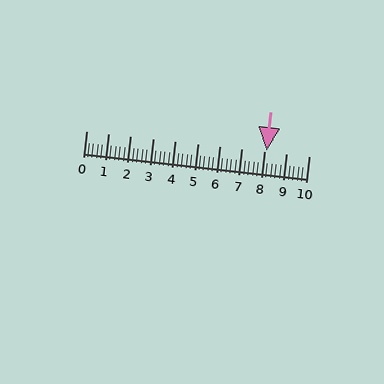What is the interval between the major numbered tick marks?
The major tick marks are spaced 1 units apart.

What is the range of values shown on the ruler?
The ruler shows values from 0 to 10.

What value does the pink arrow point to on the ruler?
The pink arrow points to approximately 8.1.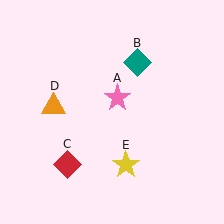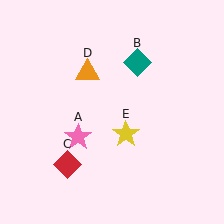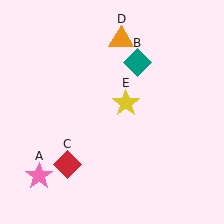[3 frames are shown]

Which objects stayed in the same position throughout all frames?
Teal diamond (object B) and red diamond (object C) remained stationary.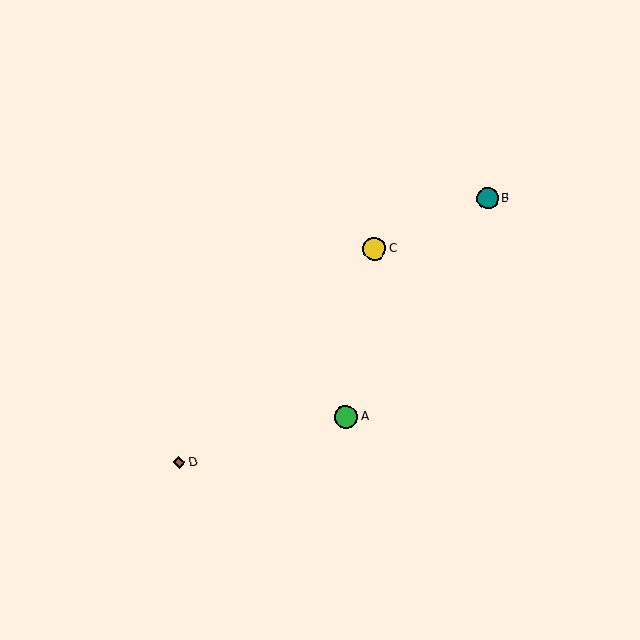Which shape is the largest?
The green circle (labeled A) is the largest.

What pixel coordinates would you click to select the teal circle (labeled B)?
Click at (487, 198) to select the teal circle B.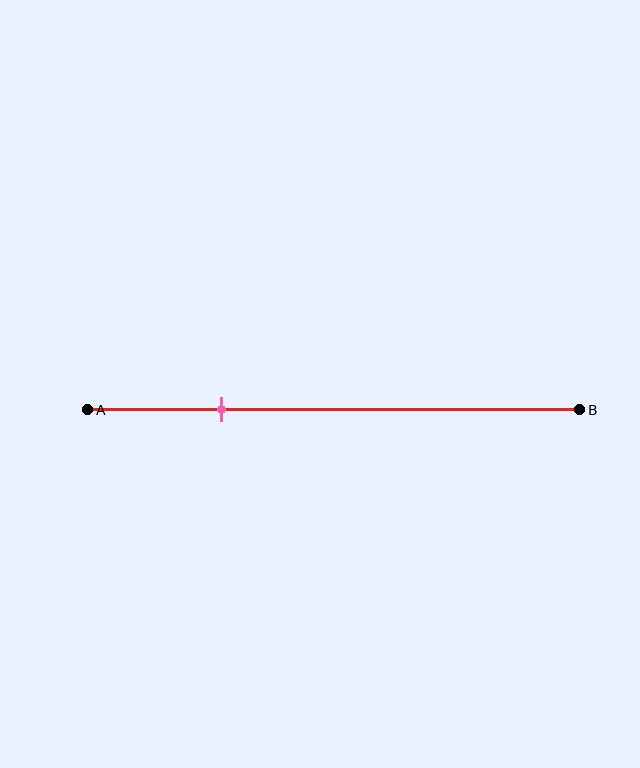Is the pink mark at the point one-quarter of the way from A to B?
Yes, the mark is approximately at the one-quarter point.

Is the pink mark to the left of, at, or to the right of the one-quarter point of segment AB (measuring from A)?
The pink mark is approximately at the one-quarter point of segment AB.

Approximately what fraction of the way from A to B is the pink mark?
The pink mark is approximately 25% of the way from A to B.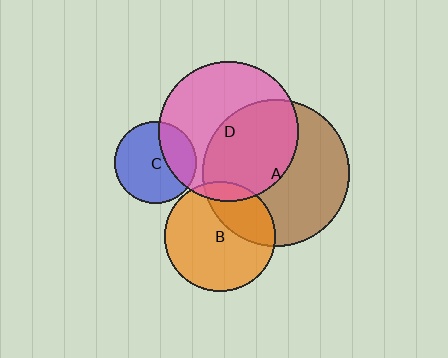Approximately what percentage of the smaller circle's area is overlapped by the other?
Approximately 10%.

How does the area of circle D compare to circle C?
Approximately 2.9 times.